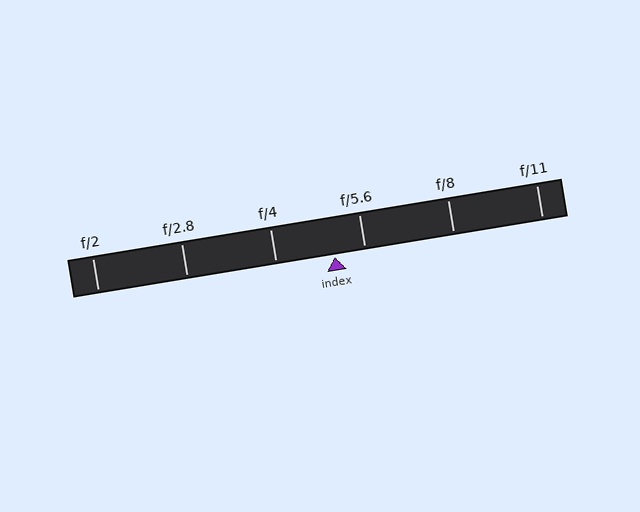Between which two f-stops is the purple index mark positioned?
The index mark is between f/4 and f/5.6.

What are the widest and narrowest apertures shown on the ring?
The widest aperture shown is f/2 and the narrowest is f/11.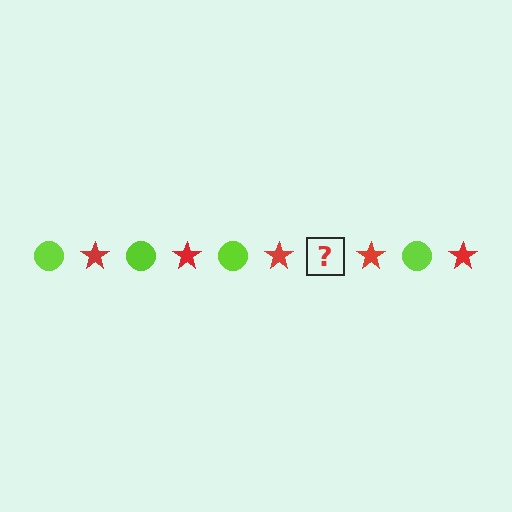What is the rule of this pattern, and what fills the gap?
The rule is that the pattern alternates between lime circle and red star. The gap should be filled with a lime circle.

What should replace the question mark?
The question mark should be replaced with a lime circle.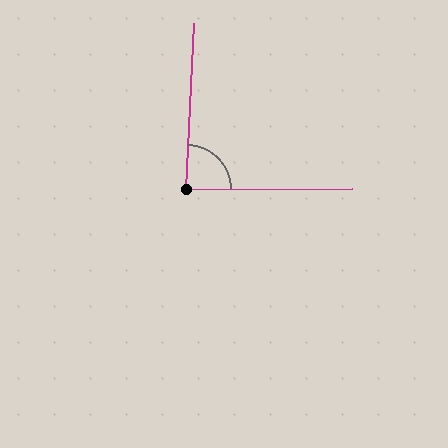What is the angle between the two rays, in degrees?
Approximately 87 degrees.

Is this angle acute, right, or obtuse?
It is approximately a right angle.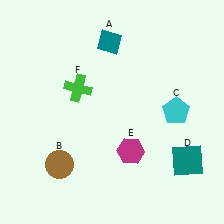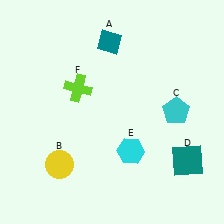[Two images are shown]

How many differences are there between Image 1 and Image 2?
There are 3 differences between the two images.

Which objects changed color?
B changed from brown to yellow. E changed from magenta to cyan. F changed from green to lime.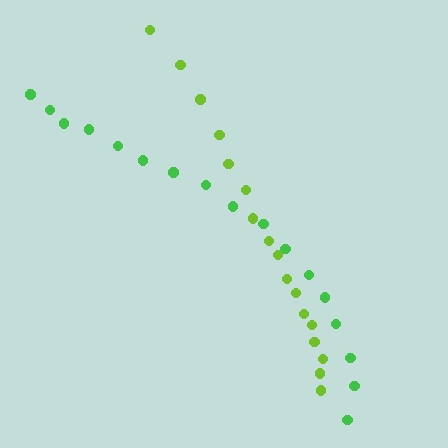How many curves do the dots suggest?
There are 2 distinct paths.